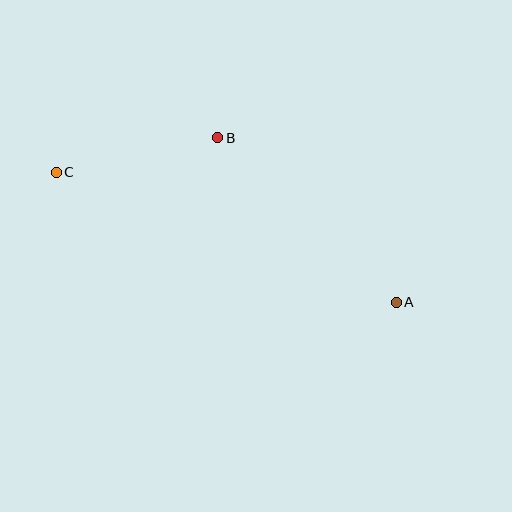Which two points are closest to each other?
Points B and C are closest to each other.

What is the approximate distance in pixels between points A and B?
The distance between A and B is approximately 243 pixels.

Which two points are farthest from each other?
Points A and C are farthest from each other.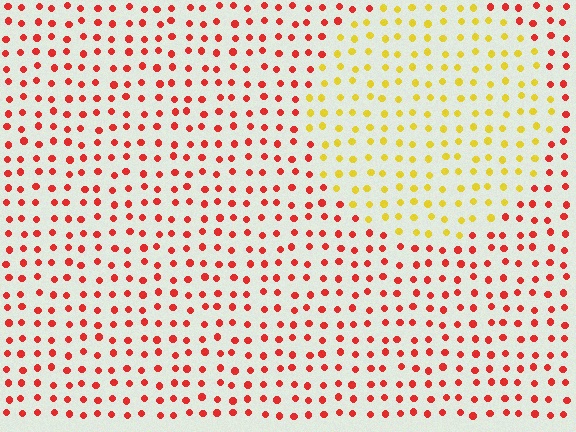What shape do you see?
I see a circle.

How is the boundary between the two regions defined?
The boundary is defined purely by a slight shift in hue (about 54 degrees). Spacing, size, and orientation are identical on both sides.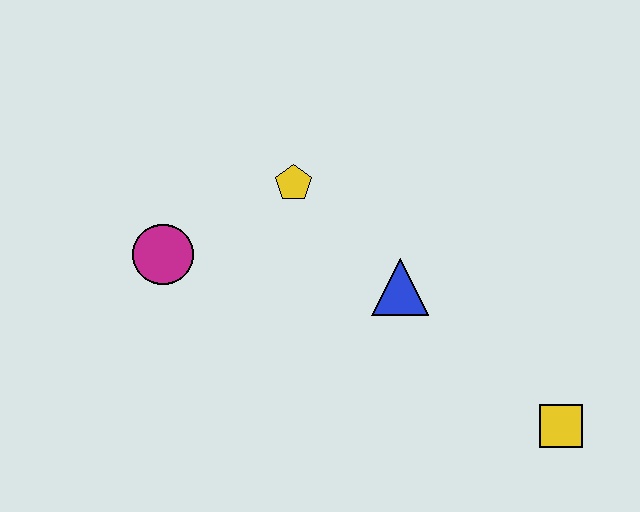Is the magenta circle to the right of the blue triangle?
No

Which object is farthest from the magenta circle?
The yellow square is farthest from the magenta circle.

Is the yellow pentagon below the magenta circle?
No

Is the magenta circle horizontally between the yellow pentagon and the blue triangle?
No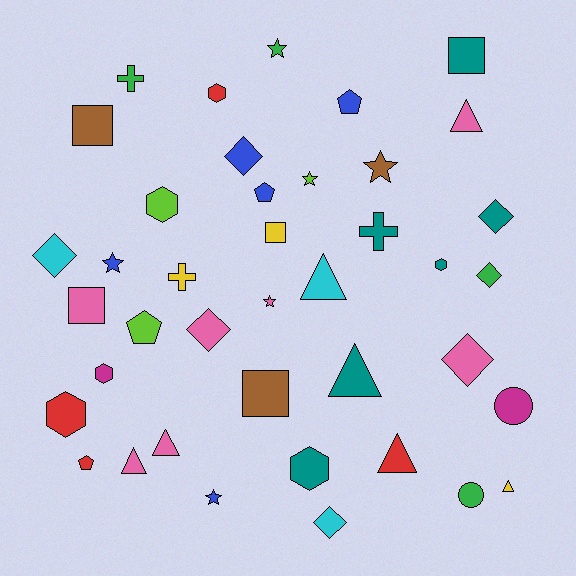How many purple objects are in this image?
There are no purple objects.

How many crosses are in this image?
There are 3 crosses.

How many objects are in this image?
There are 40 objects.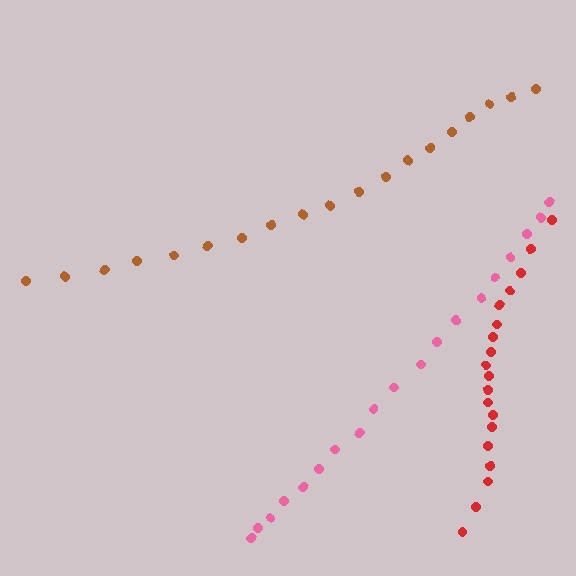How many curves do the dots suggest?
There are 3 distinct paths.